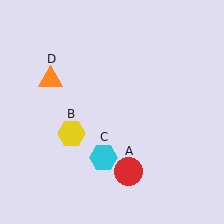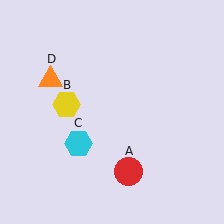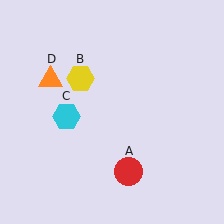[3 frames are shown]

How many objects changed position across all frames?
2 objects changed position: yellow hexagon (object B), cyan hexagon (object C).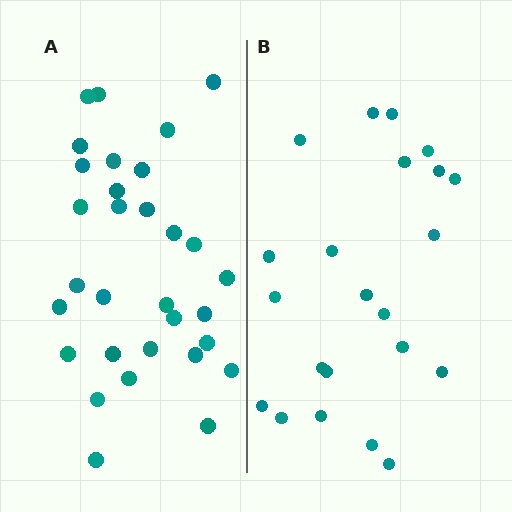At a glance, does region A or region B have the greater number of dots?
Region A (the left region) has more dots.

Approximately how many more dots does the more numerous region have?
Region A has roughly 8 or so more dots than region B.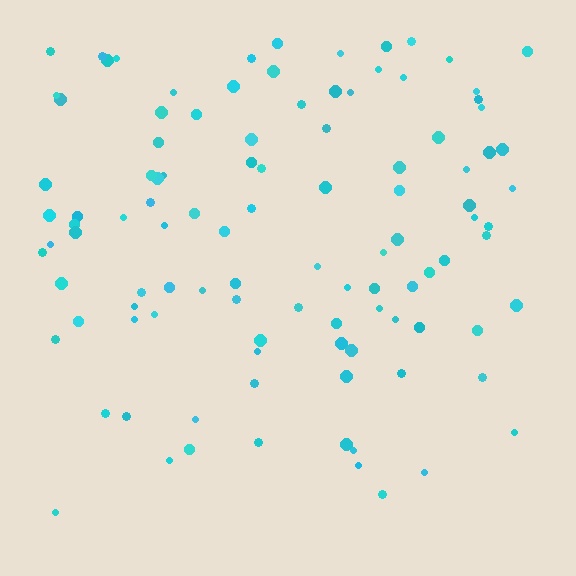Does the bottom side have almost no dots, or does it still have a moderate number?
Still a moderate number, just noticeably fewer than the top.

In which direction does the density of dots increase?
From bottom to top, with the top side densest.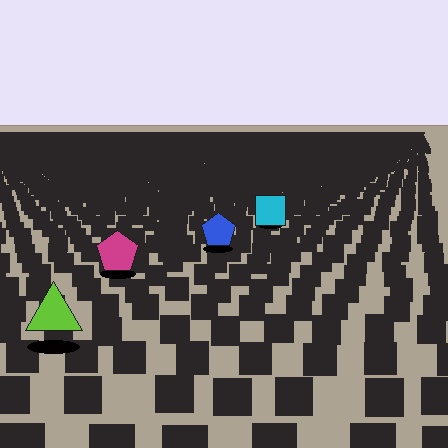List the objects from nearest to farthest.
From nearest to farthest: the lime triangle, the magenta pentagon, the blue pentagon, the cyan square.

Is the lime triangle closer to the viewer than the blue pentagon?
Yes. The lime triangle is closer — you can tell from the texture gradient: the ground texture is coarser near it.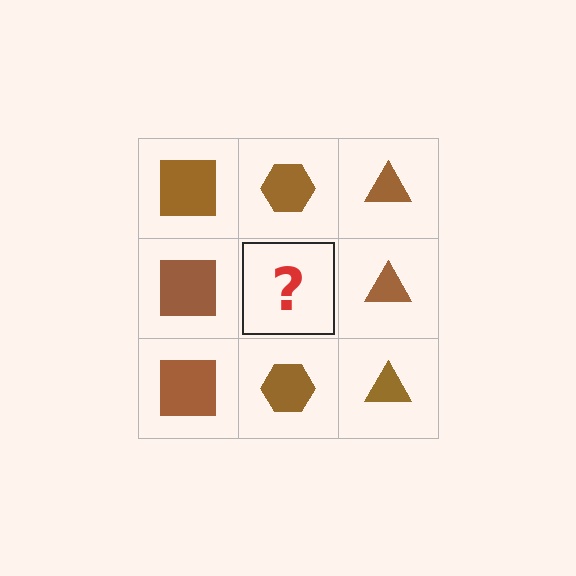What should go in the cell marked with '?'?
The missing cell should contain a brown hexagon.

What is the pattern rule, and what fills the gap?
The rule is that each column has a consistent shape. The gap should be filled with a brown hexagon.